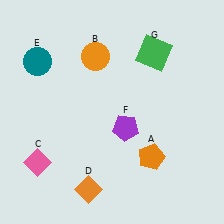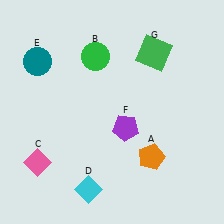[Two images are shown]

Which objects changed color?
B changed from orange to green. D changed from orange to cyan.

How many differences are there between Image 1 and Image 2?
There are 2 differences between the two images.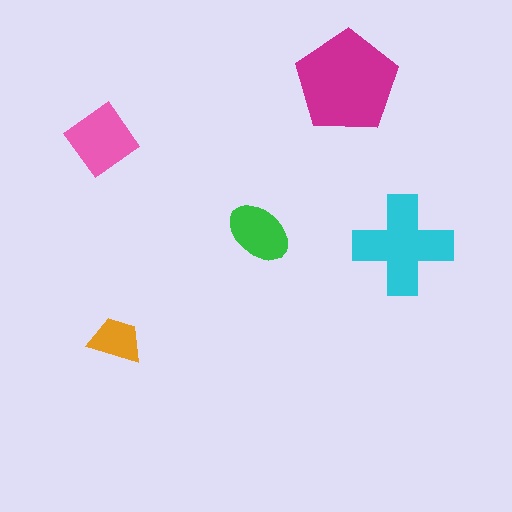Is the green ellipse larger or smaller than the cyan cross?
Smaller.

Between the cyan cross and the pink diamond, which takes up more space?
The cyan cross.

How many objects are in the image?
There are 5 objects in the image.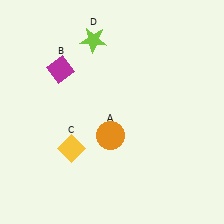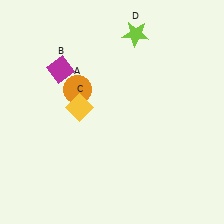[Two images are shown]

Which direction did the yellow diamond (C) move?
The yellow diamond (C) moved up.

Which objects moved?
The objects that moved are: the orange circle (A), the yellow diamond (C), the lime star (D).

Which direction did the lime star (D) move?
The lime star (D) moved right.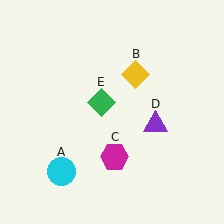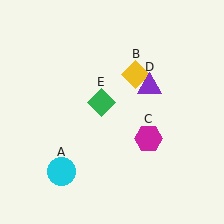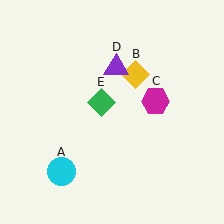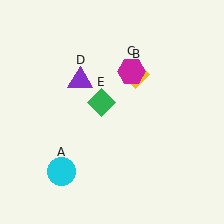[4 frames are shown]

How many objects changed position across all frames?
2 objects changed position: magenta hexagon (object C), purple triangle (object D).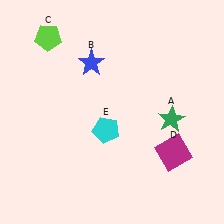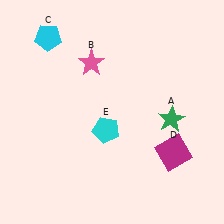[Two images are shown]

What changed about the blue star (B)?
In Image 1, B is blue. In Image 2, it changed to pink.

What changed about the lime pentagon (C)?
In Image 1, C is lime. In Image 2, it changed to cyan.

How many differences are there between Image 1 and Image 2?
There are 2 differences between the two images.